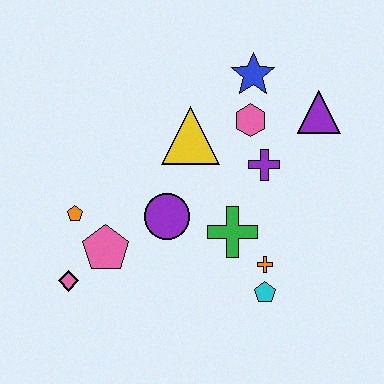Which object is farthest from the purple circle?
The purple triangle is farthest from the purple circle.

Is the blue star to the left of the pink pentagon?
No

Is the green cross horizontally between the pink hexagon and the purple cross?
No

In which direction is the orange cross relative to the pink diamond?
The orange cross is to the right of the pink diamond.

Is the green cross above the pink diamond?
Yes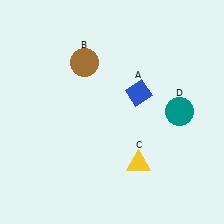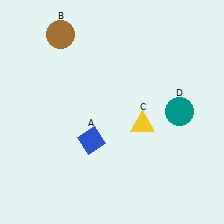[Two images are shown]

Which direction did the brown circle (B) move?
The brown circle (B) moved up.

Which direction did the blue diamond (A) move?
The blue diamond (A) moved down.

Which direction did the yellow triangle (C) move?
The yellow triangle (C) moved up.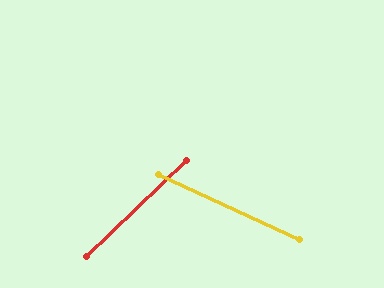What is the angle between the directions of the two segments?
Approximately 68 degrees.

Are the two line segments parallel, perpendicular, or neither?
Neither parallel nor perpendicular — they differ by about 68°.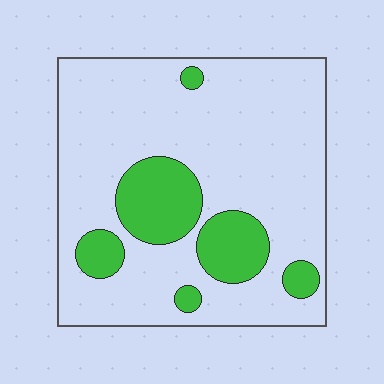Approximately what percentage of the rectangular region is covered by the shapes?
Approximately 20%.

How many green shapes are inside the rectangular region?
6.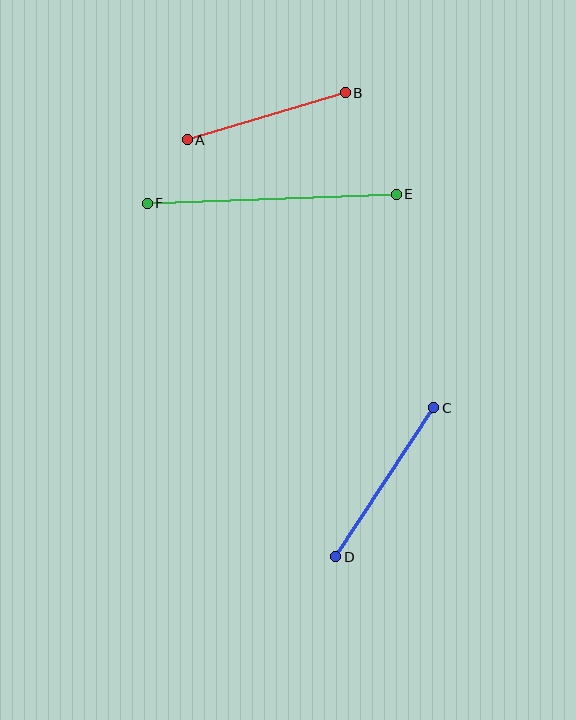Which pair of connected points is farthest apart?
Points E and F are farthest apart.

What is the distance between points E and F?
The distance is approximately 249 pixels.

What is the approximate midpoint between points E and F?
The midpoint is at approximately (272, 199) pixels.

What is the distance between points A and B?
The distance is approximately 165 pixels.